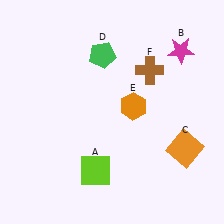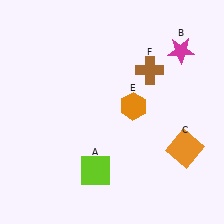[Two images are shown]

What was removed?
The green pentagon (D) was removed in Image 2.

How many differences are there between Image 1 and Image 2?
There is 1 difference between the two images.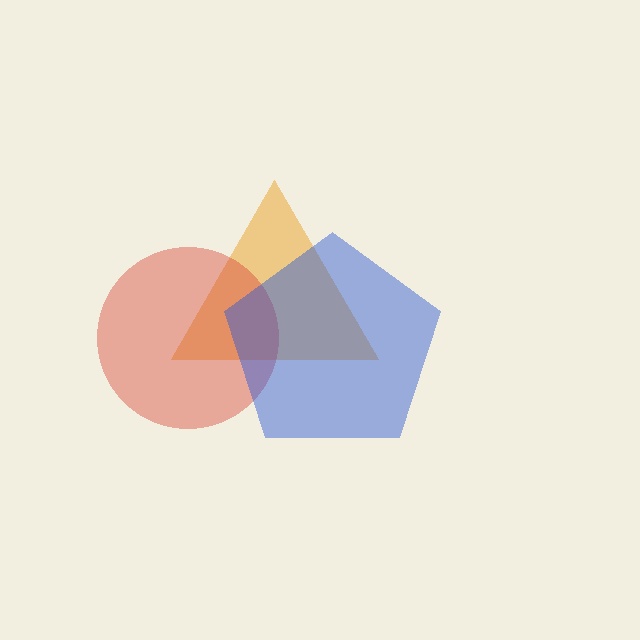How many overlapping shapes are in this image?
There are 3 overlapping shapes in the image.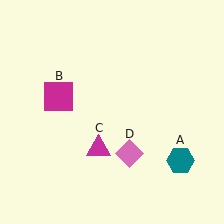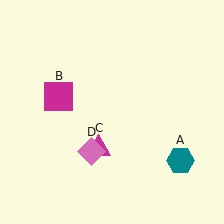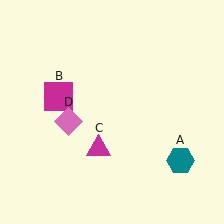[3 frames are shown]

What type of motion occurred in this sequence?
The pink diamond (object D) rotated clockwise around the center of the scene.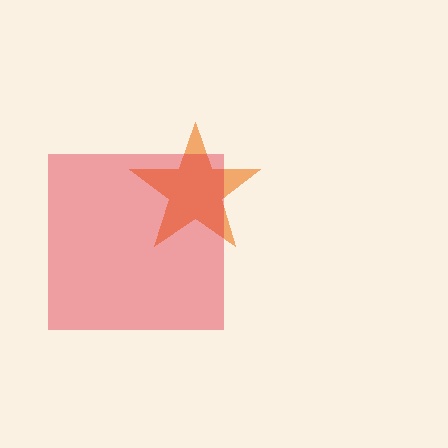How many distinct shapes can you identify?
There are 2 distinct shapes: an orange star, a red square.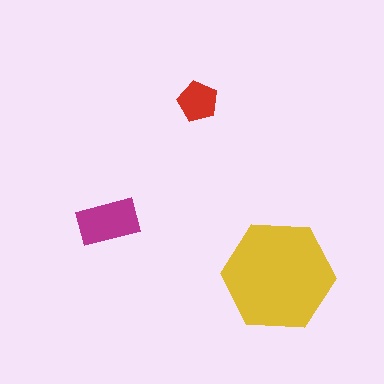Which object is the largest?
The yellow hexagon.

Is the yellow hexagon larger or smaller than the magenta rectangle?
Larger.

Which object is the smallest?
The red pentagon.